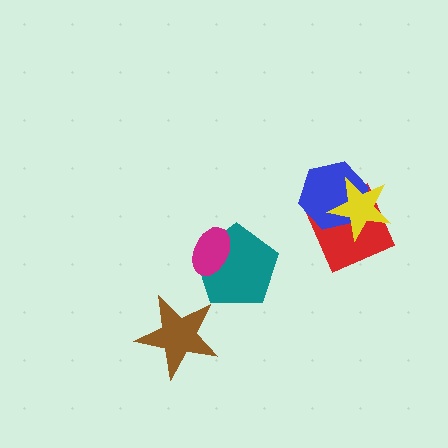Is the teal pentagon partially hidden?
Yes, it is partially covered by another shape.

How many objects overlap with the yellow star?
2 objects overlap with the yellow star.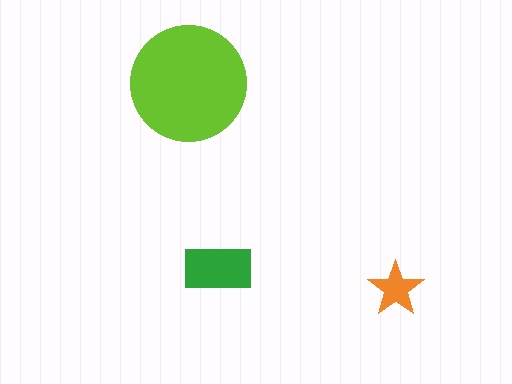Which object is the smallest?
The orange star.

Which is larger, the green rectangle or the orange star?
The green rectangle.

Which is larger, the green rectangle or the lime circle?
The lime circle.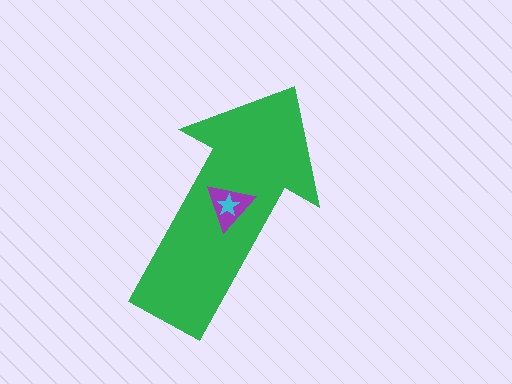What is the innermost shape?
The cyan star.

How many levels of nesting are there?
3.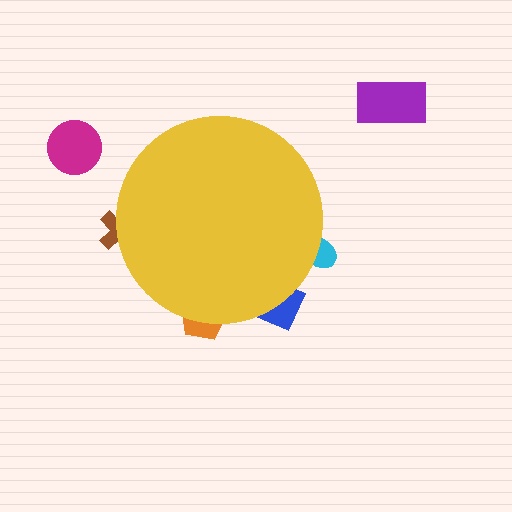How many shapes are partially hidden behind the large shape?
4 shapes are partially hidden.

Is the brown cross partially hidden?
Yes, the brown cross is partially hidden behind the yellow circle.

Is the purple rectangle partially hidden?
No, the purple rectangle is fully visible.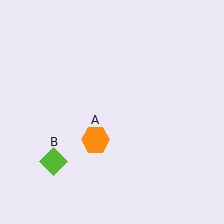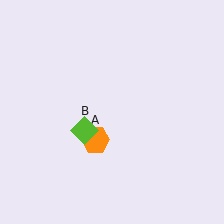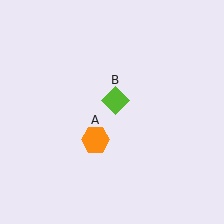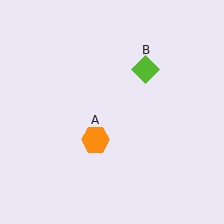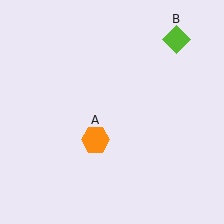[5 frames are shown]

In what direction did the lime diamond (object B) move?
The lime diamond (object B) moved up and to the right.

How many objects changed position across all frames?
1 object changed position: lime diamond (object B).